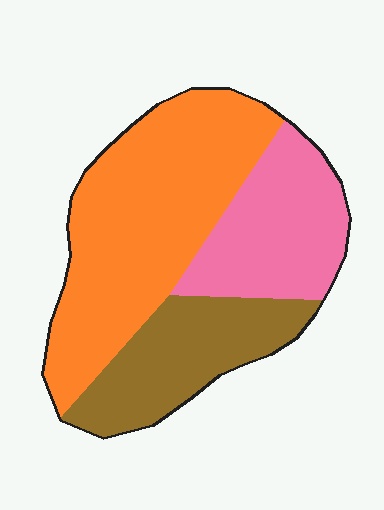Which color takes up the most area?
Orange, at roughly 50%.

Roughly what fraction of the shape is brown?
Brown takes up about one quarter (1/4) of the shape.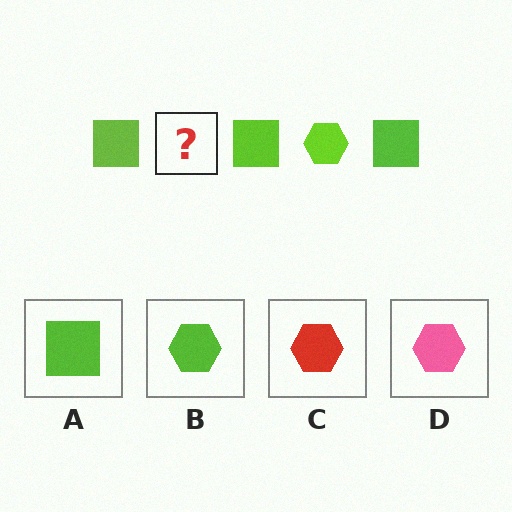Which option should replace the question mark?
Option B.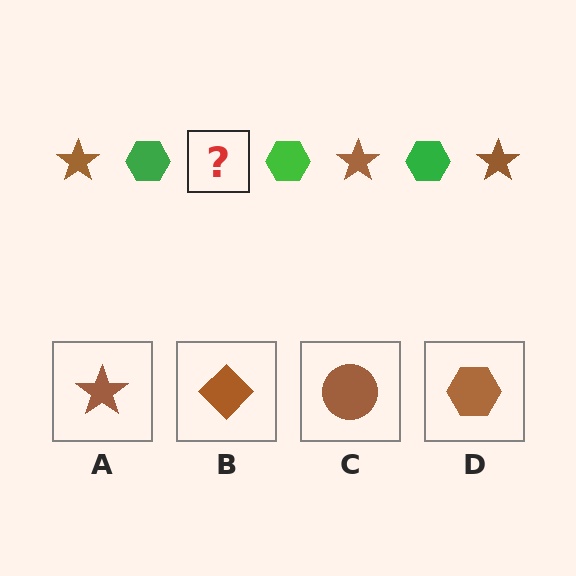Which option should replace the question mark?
Option A.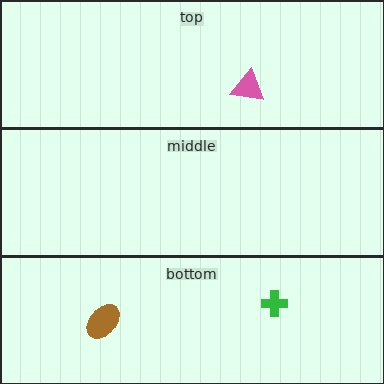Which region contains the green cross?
The bottom region.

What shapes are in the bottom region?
The brown ellipse, the green cross.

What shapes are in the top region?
The pink triangle.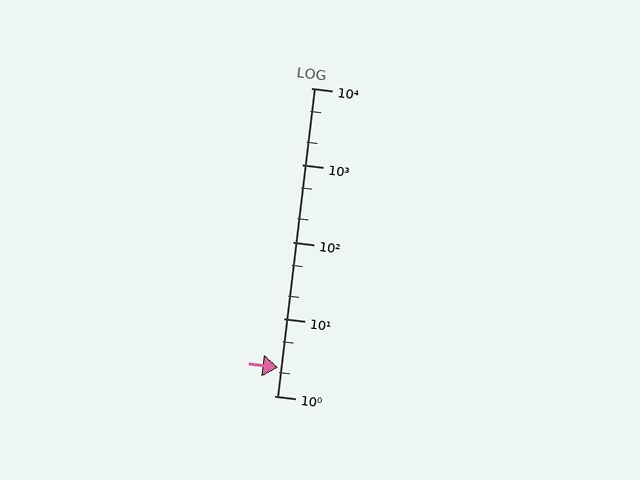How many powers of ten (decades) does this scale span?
The scale spans 4 decades, from 1 to 10000.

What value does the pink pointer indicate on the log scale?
The pointer indicates approximately 2.3.